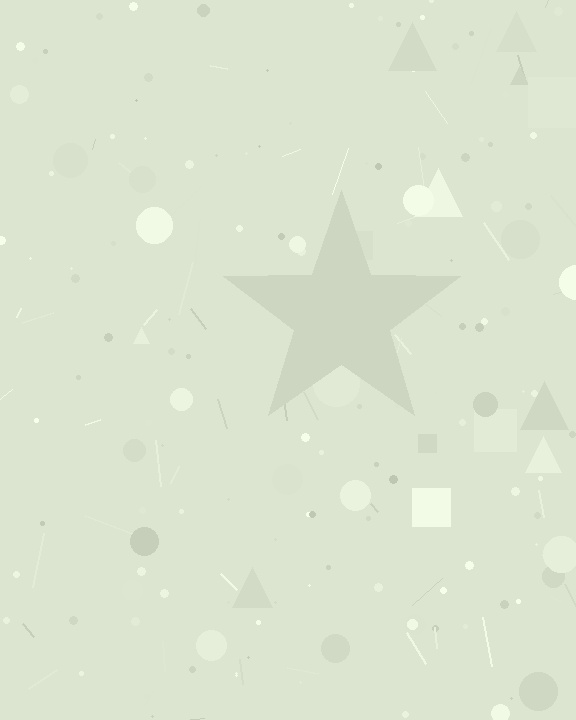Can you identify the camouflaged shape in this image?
The camouflaged shape is a star.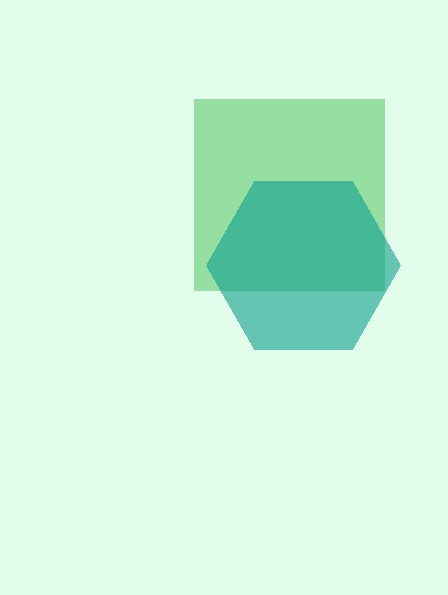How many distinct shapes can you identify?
There are 2 distinct shapes: a green square, a teal hexagon.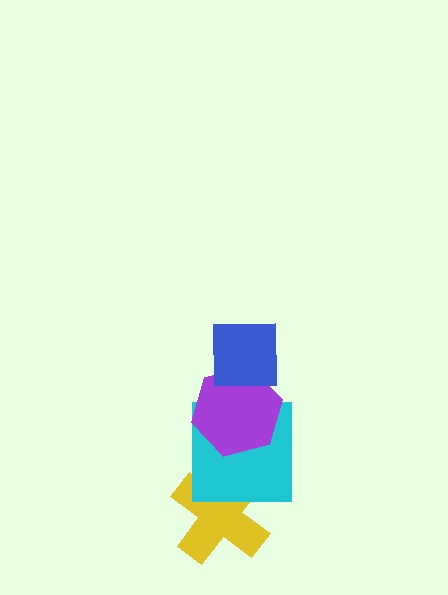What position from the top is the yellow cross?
The yellow cross is 4th from the top.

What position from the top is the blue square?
The blue square is 1st from the top.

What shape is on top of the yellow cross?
The cyan square is on top of the yellow cross.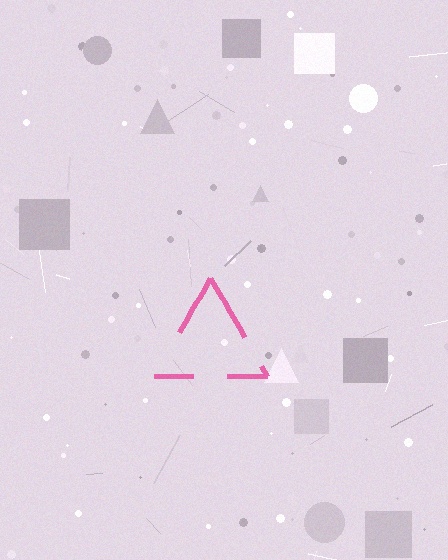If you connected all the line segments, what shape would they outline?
They would outline a triangle.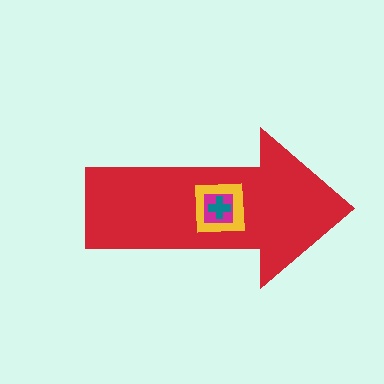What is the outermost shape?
The red arrow.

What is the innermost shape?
The teal cross.